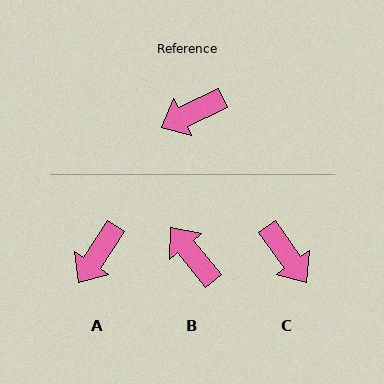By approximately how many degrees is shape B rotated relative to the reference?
Approximately 77 degrees clockwise.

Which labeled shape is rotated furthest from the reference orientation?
C, about 100 degrees away.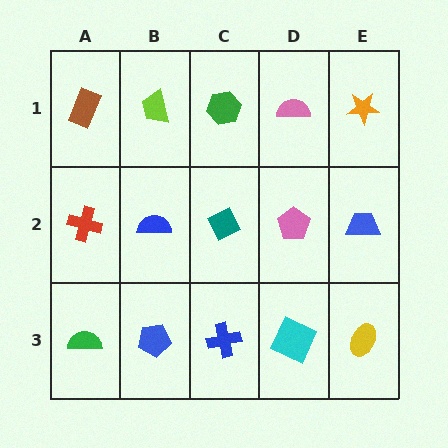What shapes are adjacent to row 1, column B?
A blue semicircle (row 2, column B), a brown rectangle (row 1, column A), a green hexagon (row 1, column C).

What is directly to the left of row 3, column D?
A blue cross.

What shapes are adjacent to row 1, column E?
A blue trapezoid (row 2, column E), a pink semicircle (row 1, column D).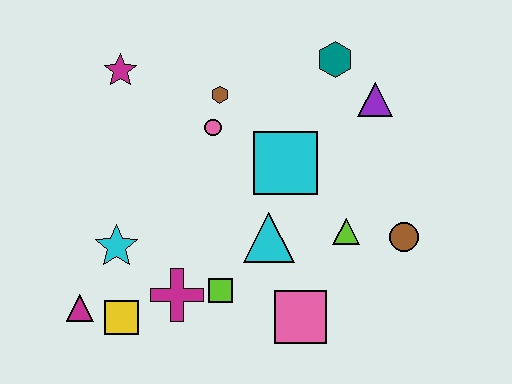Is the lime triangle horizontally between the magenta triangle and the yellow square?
No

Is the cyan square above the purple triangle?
No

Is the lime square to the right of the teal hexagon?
No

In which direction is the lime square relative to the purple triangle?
The lime square is below the purple triangle.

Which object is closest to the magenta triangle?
The yellow square is closest to the magenta triangle.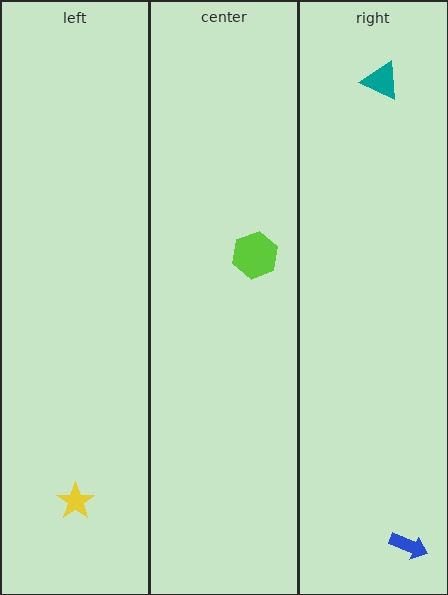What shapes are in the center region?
The lime hexagon.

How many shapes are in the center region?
1.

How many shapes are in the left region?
1.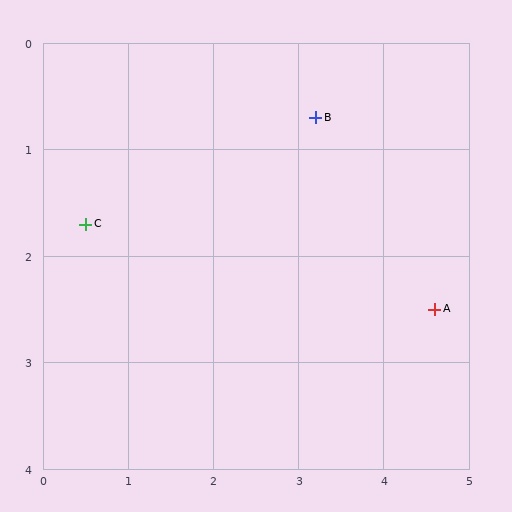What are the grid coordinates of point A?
Point A is at approximately (4.6, 2.5).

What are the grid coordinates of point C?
Point C is at approximately (0.5, 1.7).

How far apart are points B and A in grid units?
Points B and A are about 2.3 grid units apart.